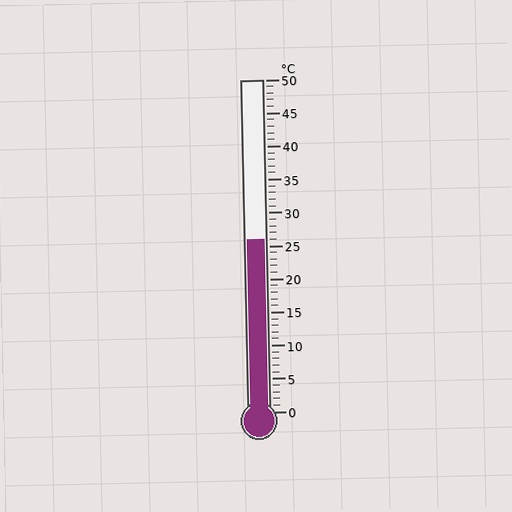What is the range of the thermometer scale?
The thermometer scale ranges from 0°C to 50°C.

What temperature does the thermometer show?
The thermometer shows approximately 26°C.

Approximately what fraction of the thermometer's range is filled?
The thermometer is filled to approximately 50% of its range.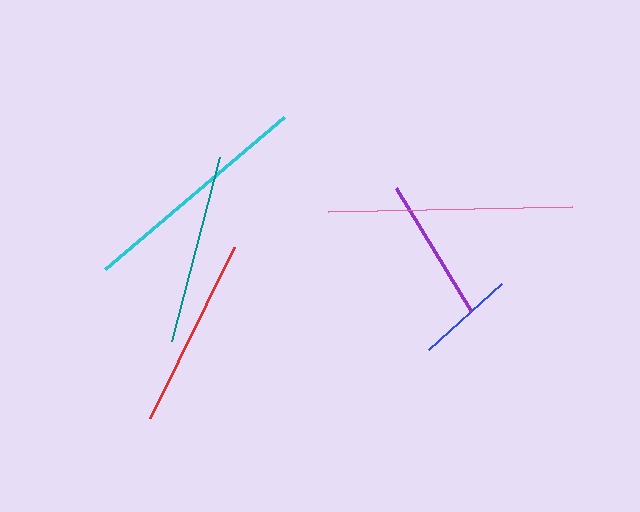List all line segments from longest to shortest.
From longest to shortest: pink, cyan, red, teal, purple, blue.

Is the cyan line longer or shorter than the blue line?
The cyan line is longer than the blue line.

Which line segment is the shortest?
The blue line is the shortest at approximately 98 pixels.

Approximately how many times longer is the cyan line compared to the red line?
The cyan line is approximately 1.2 times the length of the red line.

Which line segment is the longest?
The pink line is the longest at approximately 244 pixels.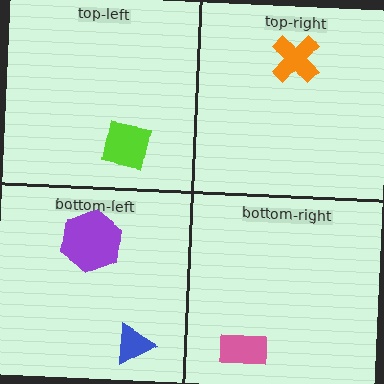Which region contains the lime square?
The top-left region.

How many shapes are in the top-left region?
1.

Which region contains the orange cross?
The top-right region.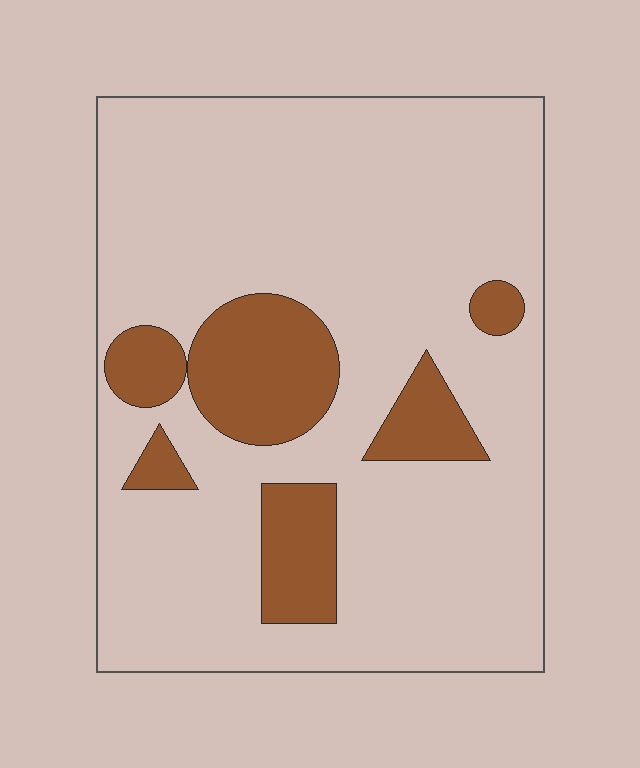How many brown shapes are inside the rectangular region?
6.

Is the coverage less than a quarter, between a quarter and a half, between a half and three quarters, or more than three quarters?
Less than a quarter.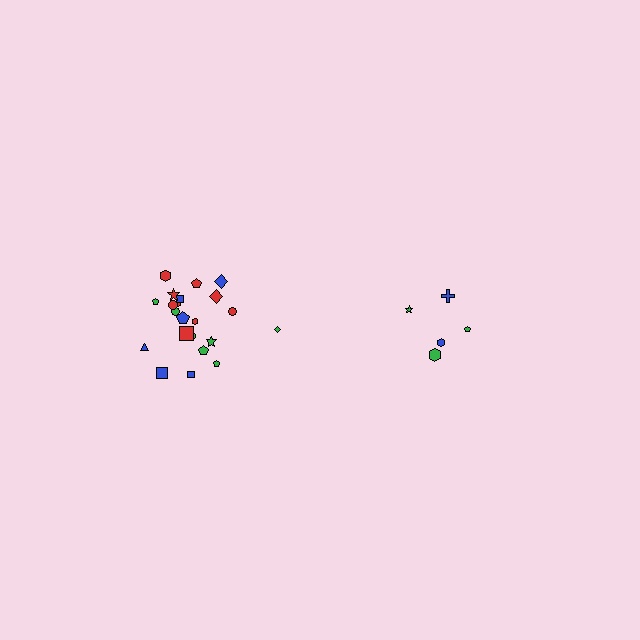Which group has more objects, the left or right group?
The left group.